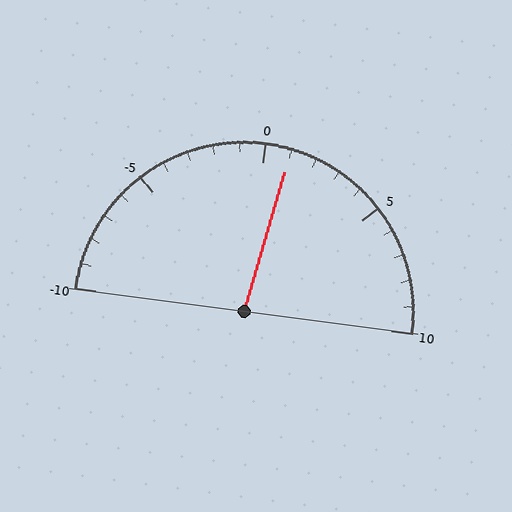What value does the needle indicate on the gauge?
The needle indicates approximately 1.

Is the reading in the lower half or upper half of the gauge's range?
The reading is in the upper half of the range (-10 to 10).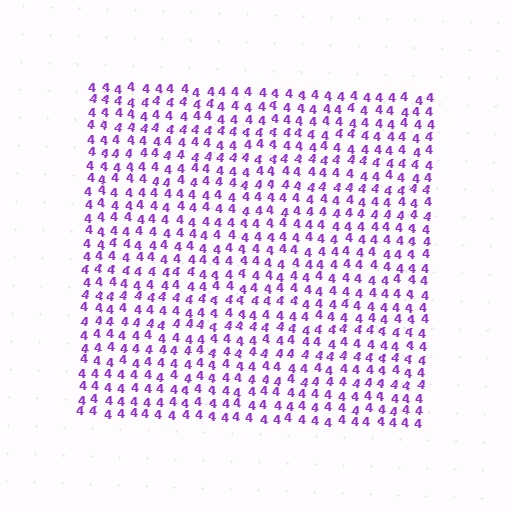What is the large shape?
The large shape is a square.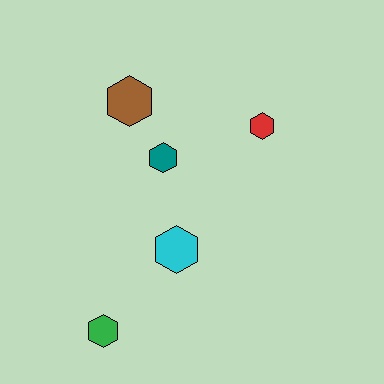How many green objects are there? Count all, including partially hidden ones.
There is 1 green object.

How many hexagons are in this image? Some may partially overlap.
There are 5 hexagons.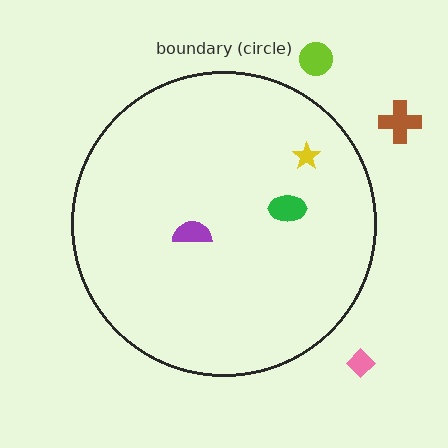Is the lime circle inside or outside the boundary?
Outside.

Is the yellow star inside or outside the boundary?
Inside.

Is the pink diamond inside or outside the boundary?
Outside.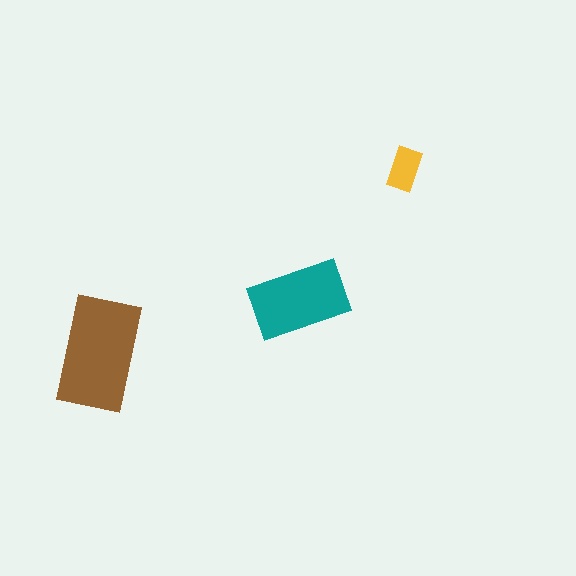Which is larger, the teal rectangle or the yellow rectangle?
The teal one.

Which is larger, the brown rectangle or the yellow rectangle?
The brown one.